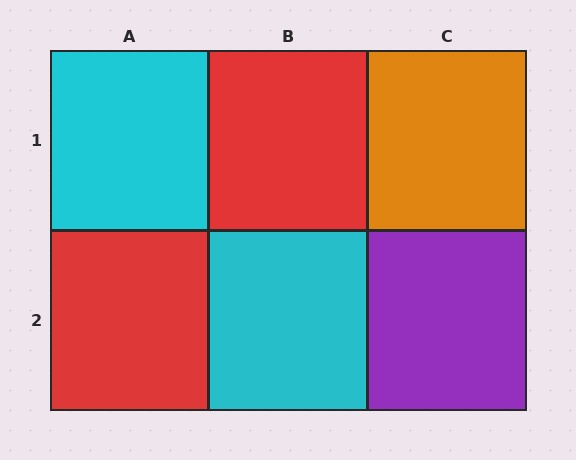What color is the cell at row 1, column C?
Orange.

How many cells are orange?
1 cell is orange.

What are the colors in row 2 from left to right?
Red, cyan, purple.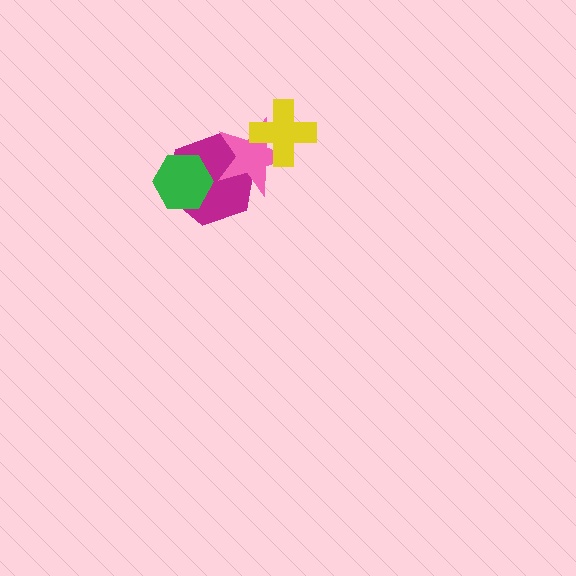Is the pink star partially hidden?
Yes, it is partially covered by another shape.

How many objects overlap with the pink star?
2 objects overlap with the pink star.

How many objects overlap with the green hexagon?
1 object overlaps with the green hexagon.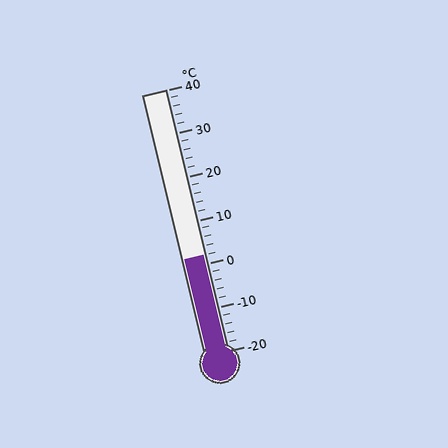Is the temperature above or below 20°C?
The temperature is below 20°C.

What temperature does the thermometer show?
The thermometer shows approximately 2°C.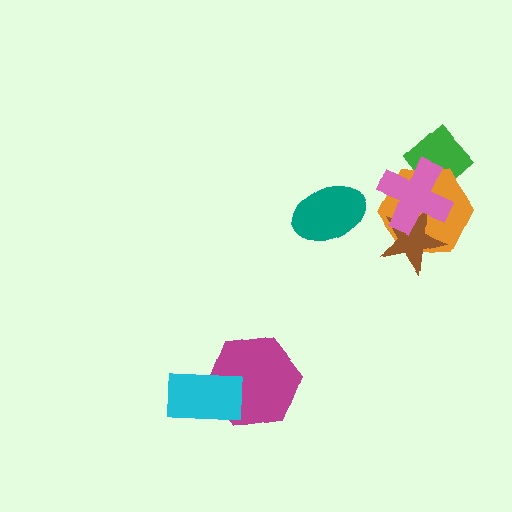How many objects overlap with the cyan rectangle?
1 object overlaps with the cyan rectangle.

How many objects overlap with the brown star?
2 objects overlap with the brown star.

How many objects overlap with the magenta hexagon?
1 object overlaps with the magenta hexagon.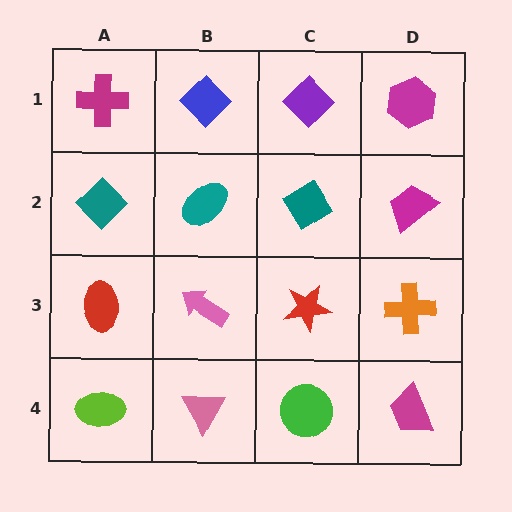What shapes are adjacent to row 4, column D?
An orange cross (row 3, column D), a green circle (row 4, column C).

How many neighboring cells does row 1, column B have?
3.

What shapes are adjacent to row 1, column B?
A teal ellipse (row 2, column B), a magenta cross (row 1, column A), a purple diamond (row 1, column C).